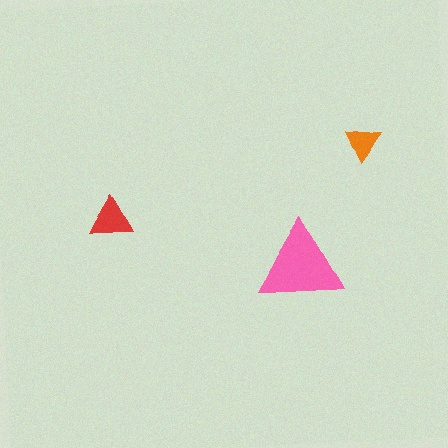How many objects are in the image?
There are 3 objects in the image.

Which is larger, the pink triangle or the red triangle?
The pink one.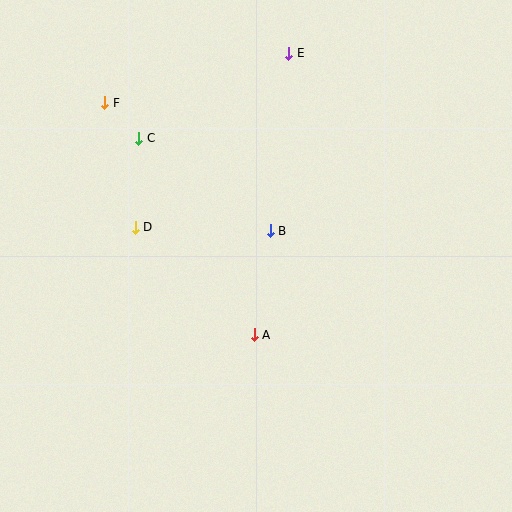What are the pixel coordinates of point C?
Point C is at (139, 138).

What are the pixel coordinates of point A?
Point A is at (254, 335).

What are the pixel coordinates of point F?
Point F is at (105, 103).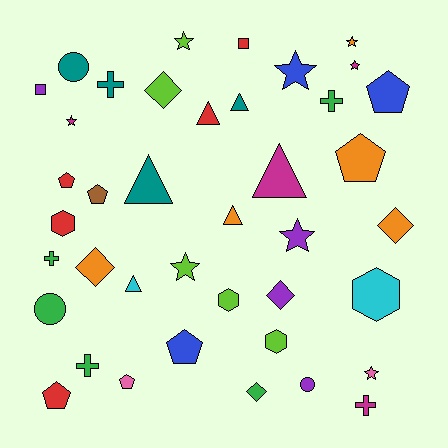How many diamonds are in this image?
There are 5 diamonds.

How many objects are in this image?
There are 40 objects.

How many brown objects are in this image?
There is 1 brown object.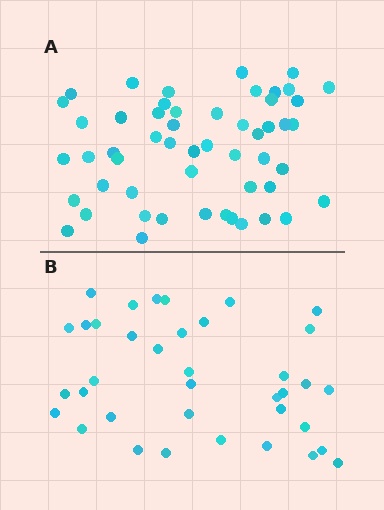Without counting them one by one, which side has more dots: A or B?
Region A (the top region) has more dots.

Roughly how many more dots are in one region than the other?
Region A has approximately 15 more dots than region B.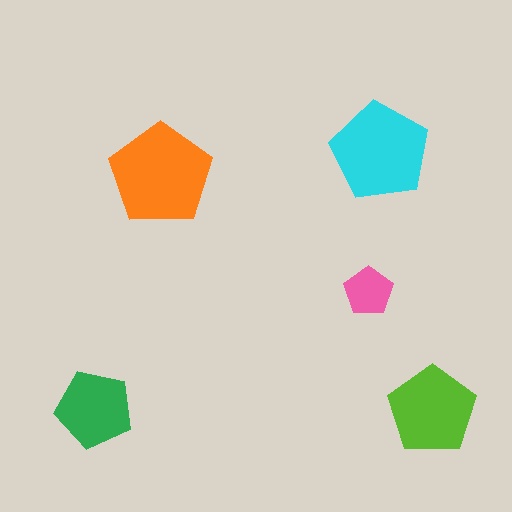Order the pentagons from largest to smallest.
the orange one, the cyan one, the lime one, the green one, the pink one.